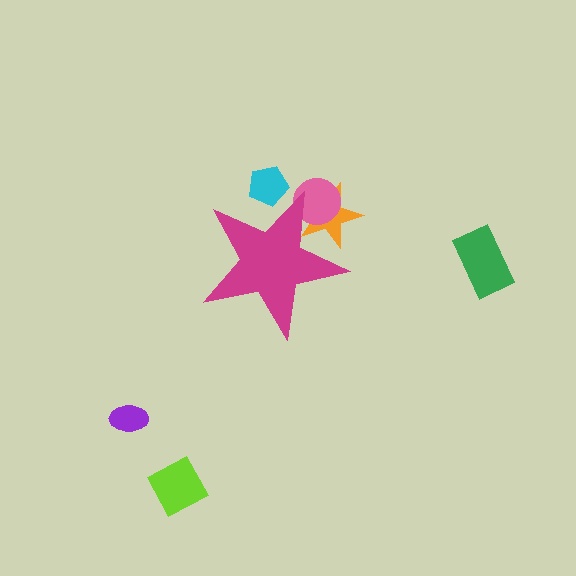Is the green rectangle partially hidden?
No, the green rectangle is fully visible.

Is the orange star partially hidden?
Yes, the orange star is partially hidden behind the magenta star.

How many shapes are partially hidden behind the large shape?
3 shapes are partially hidden.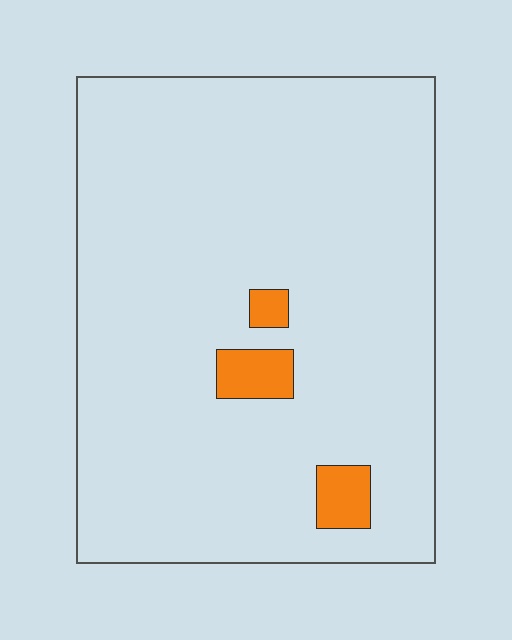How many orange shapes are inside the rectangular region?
3.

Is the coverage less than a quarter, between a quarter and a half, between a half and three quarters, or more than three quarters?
Less than a quarter.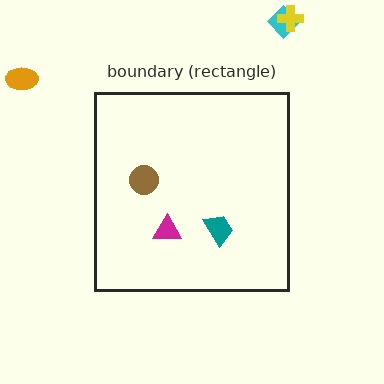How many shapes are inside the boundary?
3 inside, 3 outside.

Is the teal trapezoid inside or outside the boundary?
Inside.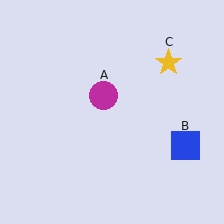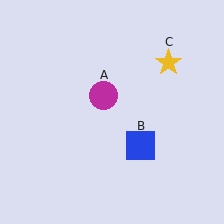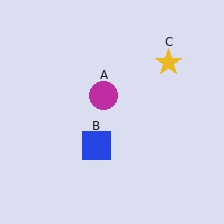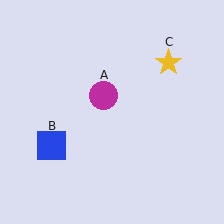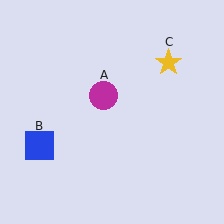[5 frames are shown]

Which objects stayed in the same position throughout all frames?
Magenta circle (object A) and yellow star (object C) remained stationary.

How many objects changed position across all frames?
1 object changed position: blue square (object B).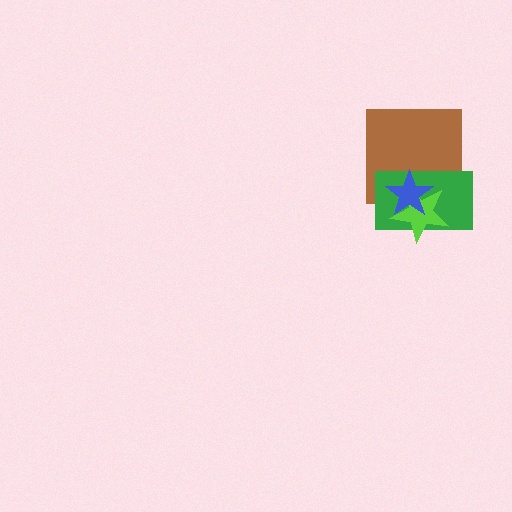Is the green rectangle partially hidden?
Yes, it is partially covered by another shape.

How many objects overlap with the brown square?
3 objects overlap with the brown square.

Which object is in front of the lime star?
The blue star is in front of the lime star.